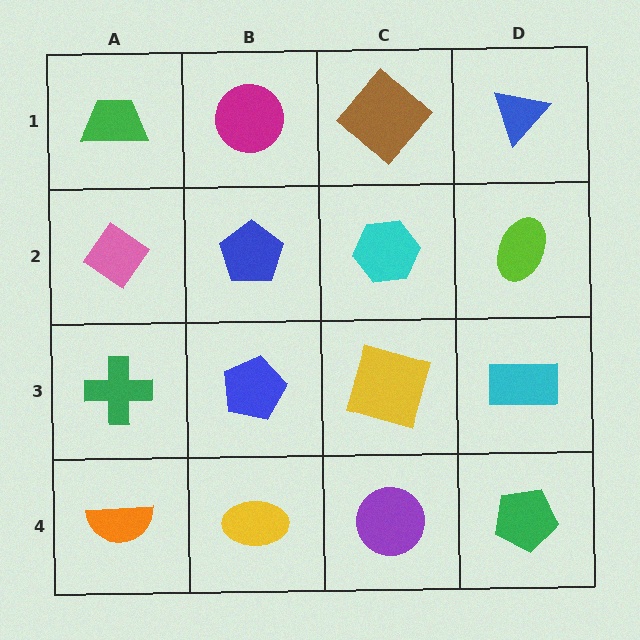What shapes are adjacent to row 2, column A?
A green trapezoid (row 1, column A), a green cross (row 3, column A), a blue pentagon (row 2, column B).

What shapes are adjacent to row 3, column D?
A lime ellipse (row 2, column D), a green pentagon (row 4, column D), a yellow square (row 3, column C).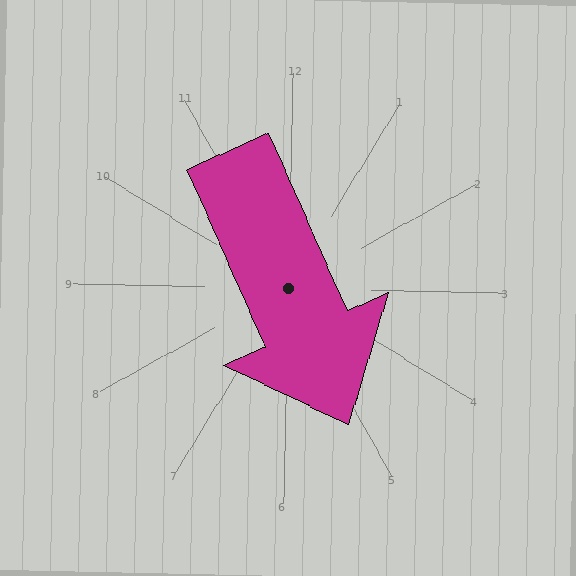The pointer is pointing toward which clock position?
Roughly 5 o'clock.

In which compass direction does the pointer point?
Southeast.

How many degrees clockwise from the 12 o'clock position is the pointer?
Approximately 155 degrees.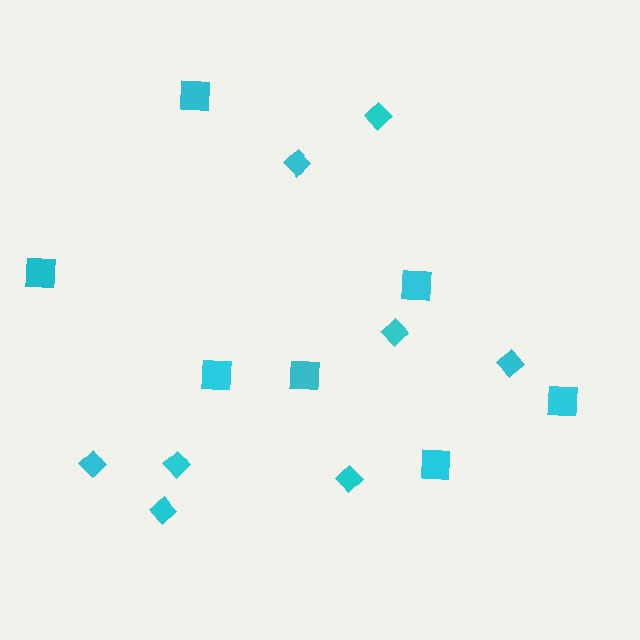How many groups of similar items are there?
There are 2 groups: one group of diamonds (8) and one group of squares (7).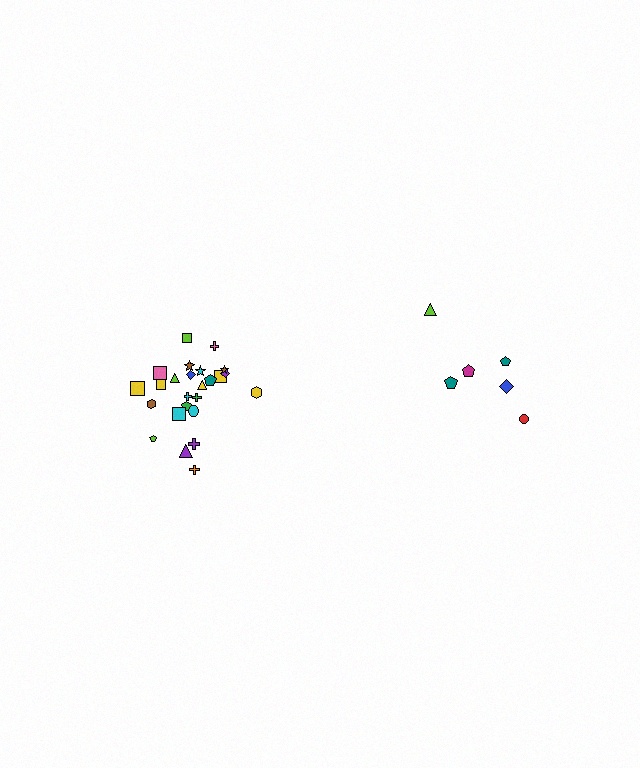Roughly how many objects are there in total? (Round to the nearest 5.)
Roughly 30 objects in total.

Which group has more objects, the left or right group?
The left group.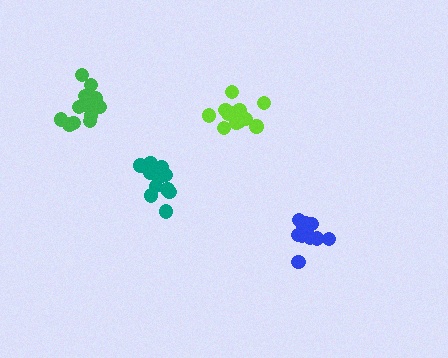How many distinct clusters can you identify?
There are 4 distinct clusters.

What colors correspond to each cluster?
The clusters are colored: lime, teal, blue, green.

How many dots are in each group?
Group 1: 13 dots, Group 2: 13 dots, Group 3: 12 dots, Group 4: 12 dots (50 total).